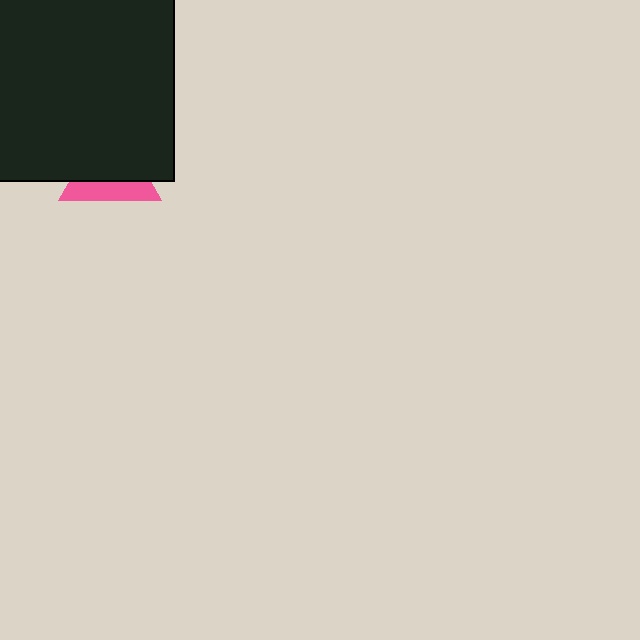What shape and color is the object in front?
The object in front is a black rectangle.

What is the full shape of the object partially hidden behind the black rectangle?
The partially hidden object is a pink triangle.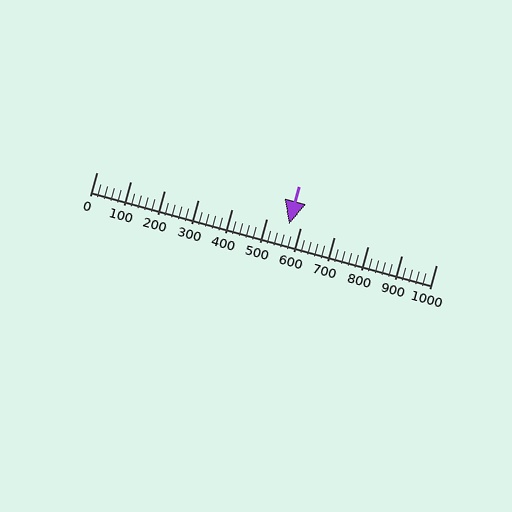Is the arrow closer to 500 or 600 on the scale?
The arrow is closer to 600.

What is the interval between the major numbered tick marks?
The major tick marks are spaced 100 units apart.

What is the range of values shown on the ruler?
The ruler shows values from 0 to 1000.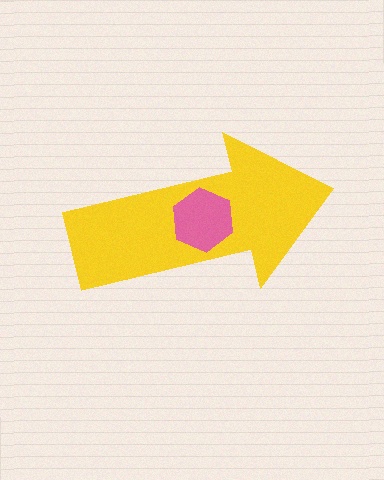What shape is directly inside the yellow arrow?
The pink hexagon.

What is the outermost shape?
The yellow arrow.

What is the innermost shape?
The pink hexagon.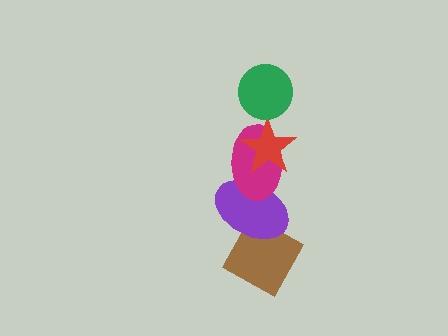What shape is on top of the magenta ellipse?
The red star is on top of the magenta ellipse.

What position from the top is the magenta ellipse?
The magenta ellipse is 3rd from the top.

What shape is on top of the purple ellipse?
The magenta ellipse is on top of the purple ellipse.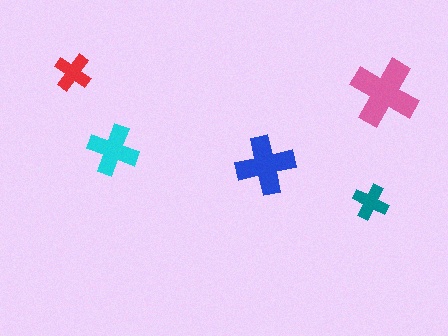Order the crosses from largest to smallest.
the pink one, the blue one, the cyan one, the red one, the teal one.